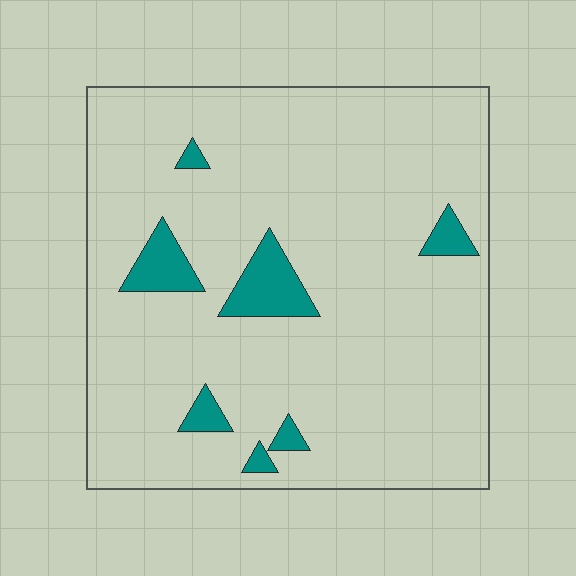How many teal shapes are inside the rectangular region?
7.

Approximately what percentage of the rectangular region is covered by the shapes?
Approximately 10%.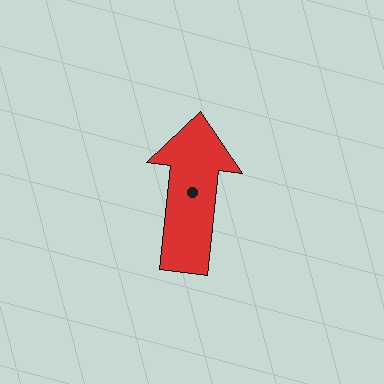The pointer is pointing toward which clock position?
Roughly 12 o'clock.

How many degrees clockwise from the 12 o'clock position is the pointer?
Approximately 6 degrees.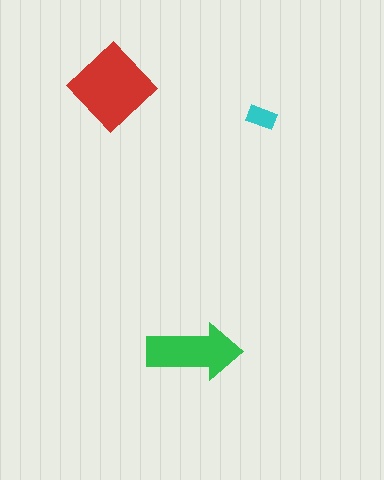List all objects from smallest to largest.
The cyan rectangle, the green arrow, the red diamond.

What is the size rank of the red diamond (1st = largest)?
1st.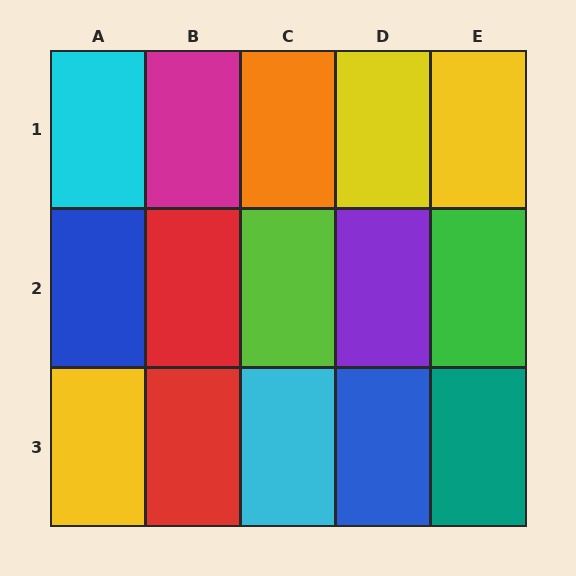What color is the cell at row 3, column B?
Red.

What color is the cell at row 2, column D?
Purple.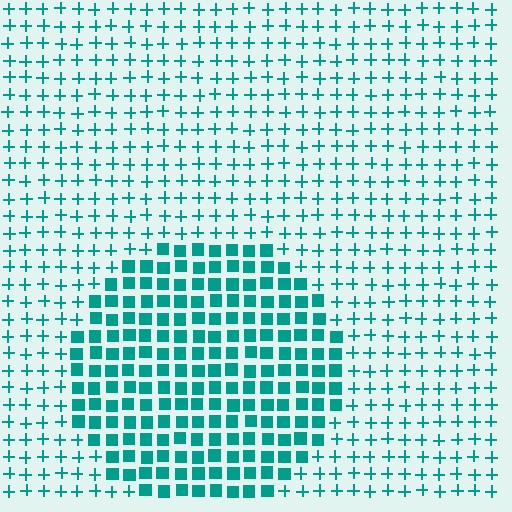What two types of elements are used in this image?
The image uses squares inside the circle region and plus signs outside it.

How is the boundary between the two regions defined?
The boundary is defined by a change in element shape: squares inside vs. plus signs outside. All elements share the same color and spacing.